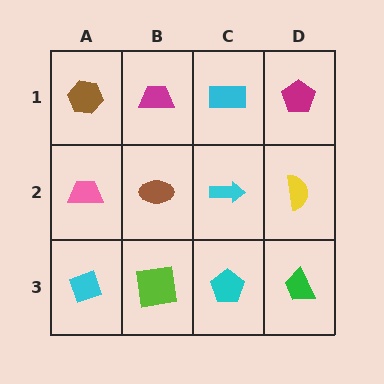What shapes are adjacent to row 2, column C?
A cyan rectangle (row 1, column C), a cyan pentagon (row 3, column C), a brown ellipse (row 2, column B), a yellow semicircle (row 2, column D).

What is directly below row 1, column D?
A yellow semicircle.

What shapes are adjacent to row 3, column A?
A pink trapezoid (row 2, column A), a lime square (row 3, column B).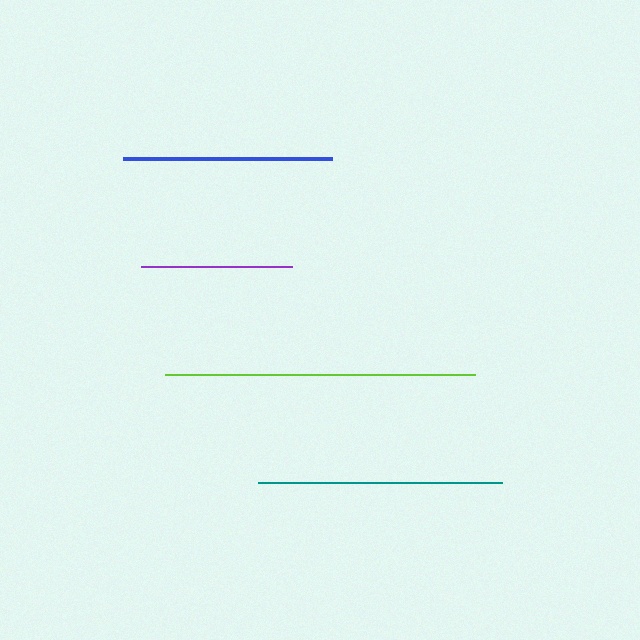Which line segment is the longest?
The lime line is the longest at approximately 310 pixels.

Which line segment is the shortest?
The purple line is the shortest at approximately 151 pixels.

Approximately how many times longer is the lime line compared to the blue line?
The lime line is approximately 1.5 times the length of the blue line.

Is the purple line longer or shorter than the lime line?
The lime line is longer than the purple line.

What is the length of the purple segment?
The purple segment is approximately 151 pixels long.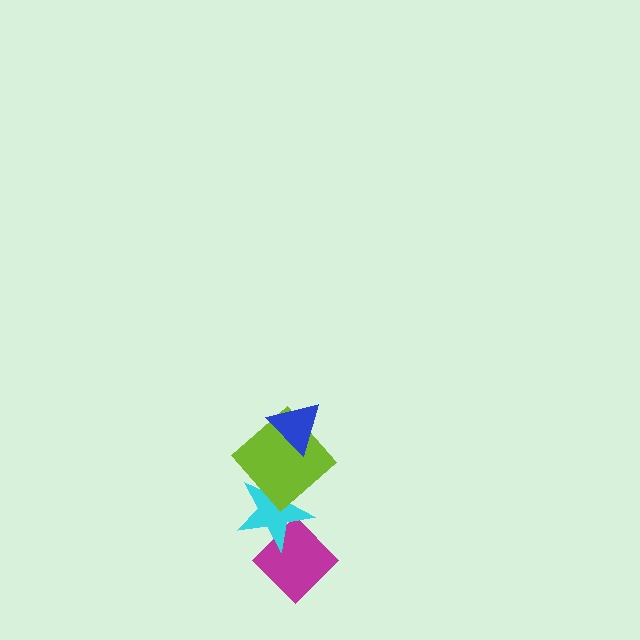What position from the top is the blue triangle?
The blue triangle is 1st from the top.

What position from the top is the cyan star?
The cyan star is 3rd from the top.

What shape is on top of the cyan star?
The lime diamond is on top of the cyan star.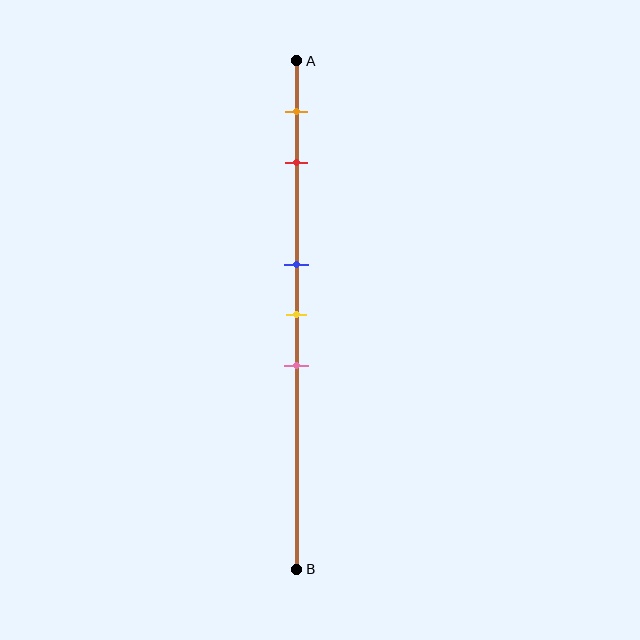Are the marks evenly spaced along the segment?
No, the marks are not evenly spaced.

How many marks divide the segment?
There are 5 marks dividing the segment.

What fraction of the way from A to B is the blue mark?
The blue mark is approximately 40% (0.4) of the way from A to B.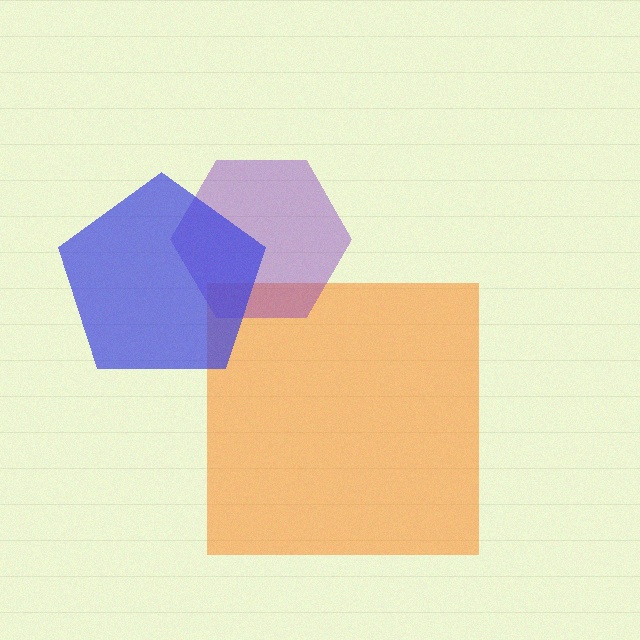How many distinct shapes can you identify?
There are 3 distinct shapes: an orange square, a purple hexagon, a blue pentagon.